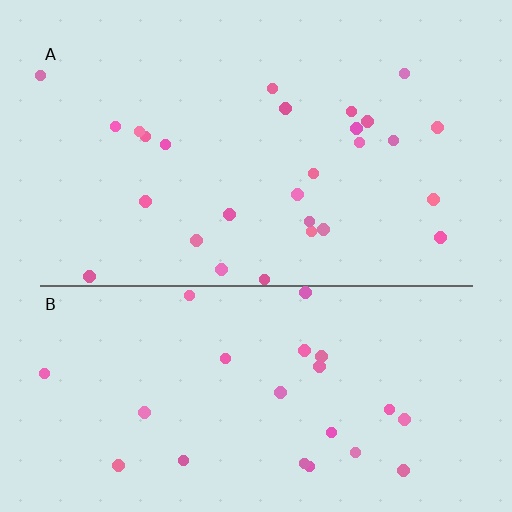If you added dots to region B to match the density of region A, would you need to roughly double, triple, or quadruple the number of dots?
Approximately double.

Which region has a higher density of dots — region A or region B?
A (the top).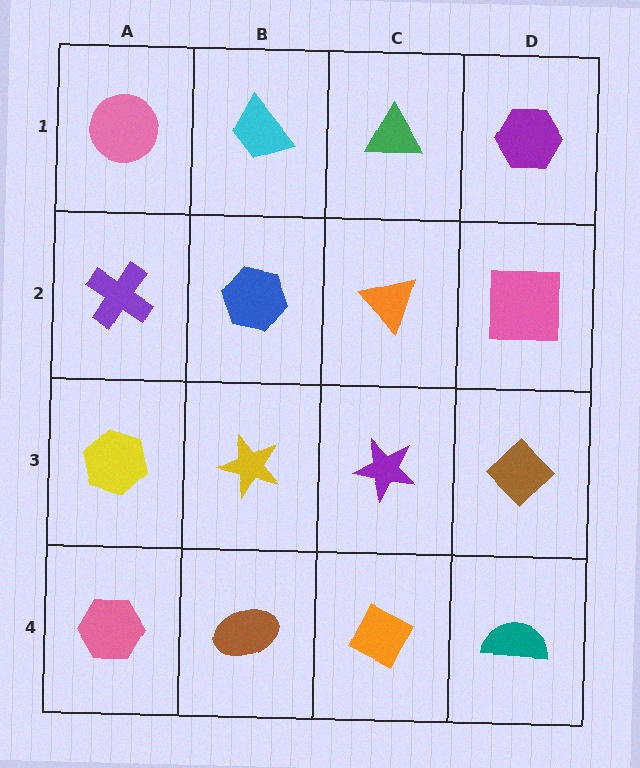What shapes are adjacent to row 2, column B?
A cyan trapezoid (row 1, column B), a yellow star (row 3, column B), a purple cross (row 2, column A), an orange triangle (row 2, column C).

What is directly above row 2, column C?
A green triangle.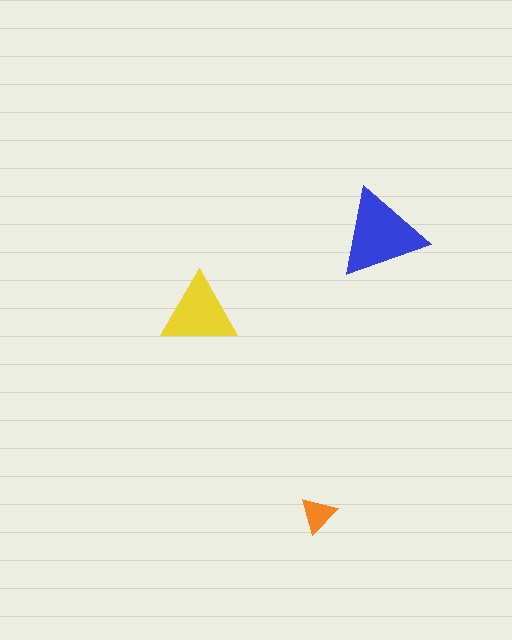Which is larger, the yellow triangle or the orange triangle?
The yellow one.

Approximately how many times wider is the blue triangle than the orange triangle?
About 2.5 times wider.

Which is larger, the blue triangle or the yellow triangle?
The blue one.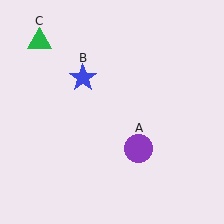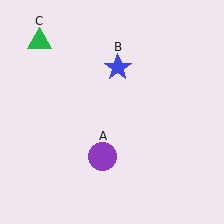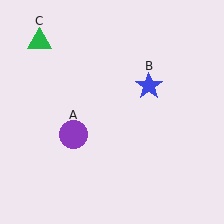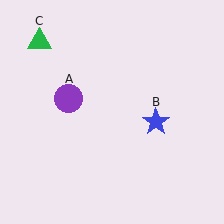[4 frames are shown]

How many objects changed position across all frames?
2 objects changed position: purple circle (object A), blue star (object B).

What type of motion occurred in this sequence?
The purple circle (object A), blue star (object B) rotated clockwise around the center of the scene.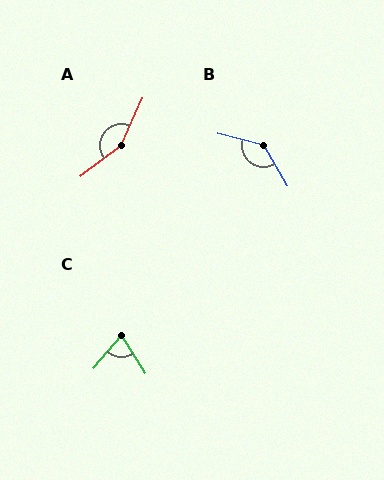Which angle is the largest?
A, at approximately 152 degrees.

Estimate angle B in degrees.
Approximately 134 degrees.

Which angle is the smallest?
C, at approximately 73 degrees.